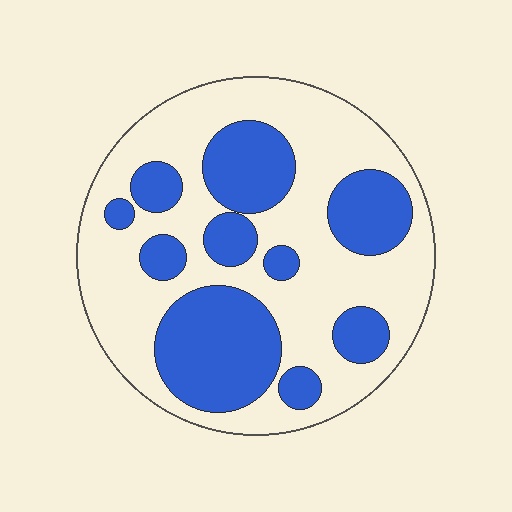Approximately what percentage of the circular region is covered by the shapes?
Approximately 35%.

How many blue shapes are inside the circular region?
10.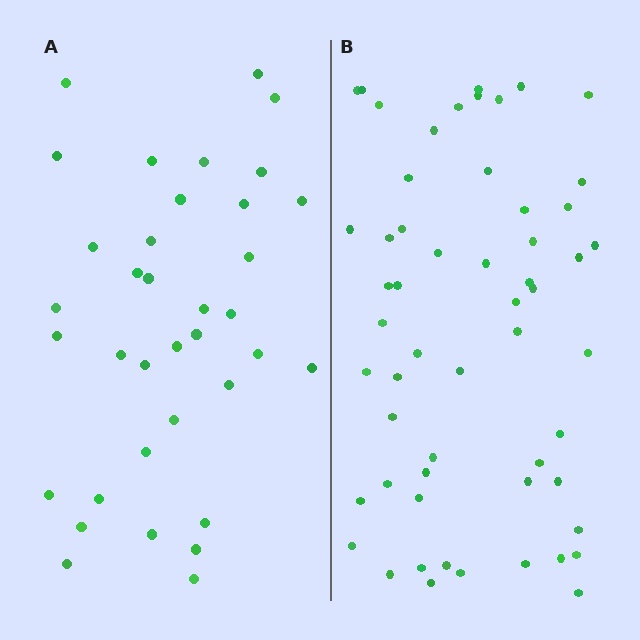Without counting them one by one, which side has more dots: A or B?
Region B (the right region) has more dots.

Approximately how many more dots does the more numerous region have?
Region B has approximately 20 more dots than region A.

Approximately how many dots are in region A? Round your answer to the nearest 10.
About 40 dots. (The exact count is 36, which rounds to 40.)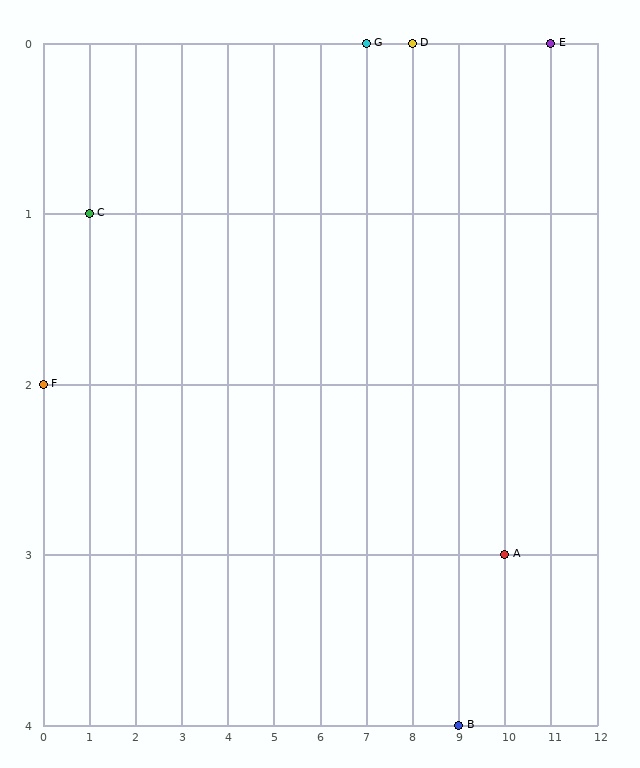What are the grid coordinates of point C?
Point C is at grid coordinates (1, 1).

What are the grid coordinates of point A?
Point A is at grid coordinates (10, 3).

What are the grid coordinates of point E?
Point E is at grid coordinates (11, 0).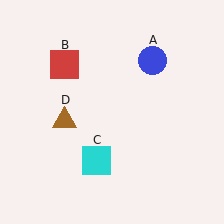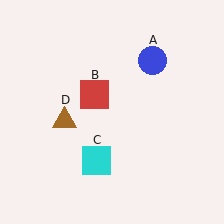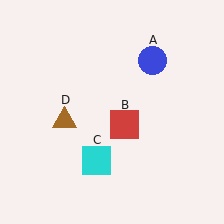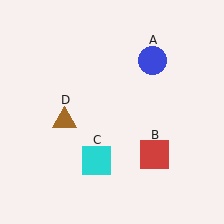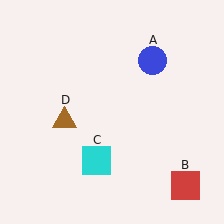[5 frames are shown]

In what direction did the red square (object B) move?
The red square (object B) moved down and to the right.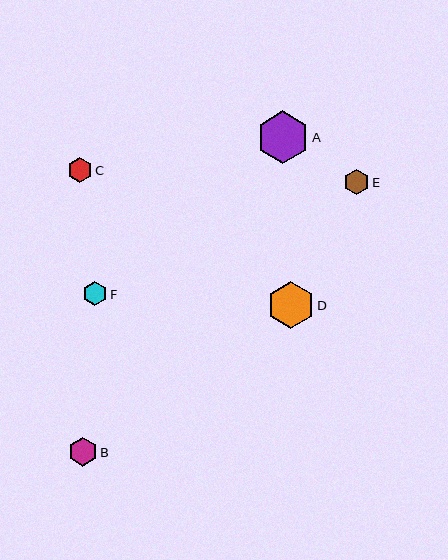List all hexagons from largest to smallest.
From largest to smallest: A, D, B, E, C, F.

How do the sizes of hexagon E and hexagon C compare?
Hexagon E and hexagon C are approximately the same size.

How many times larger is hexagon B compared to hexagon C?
Hexagon B is approximately 1.2 times the size of hexagon C.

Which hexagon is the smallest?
Hexagon F is the smallest with a size of approximately 25 pixels.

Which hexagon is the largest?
Hexagon A is the largest with a size of approximately 53 pixels.